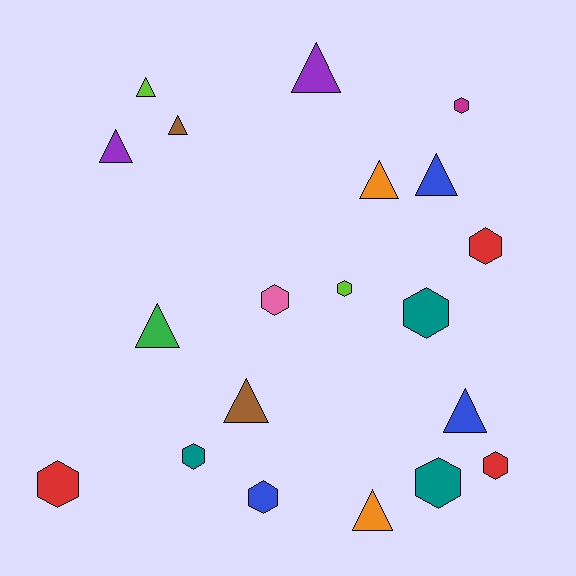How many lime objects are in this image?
There are 2 lime objects.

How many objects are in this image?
There are 20 objects.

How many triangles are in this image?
There are 10 triangles.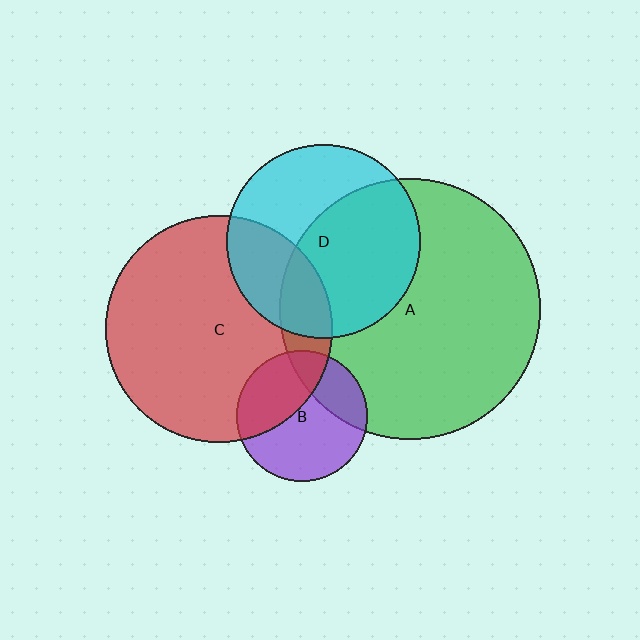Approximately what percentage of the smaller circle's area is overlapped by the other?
Approximately 35%.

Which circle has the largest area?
Circle A (green).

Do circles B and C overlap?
Yes.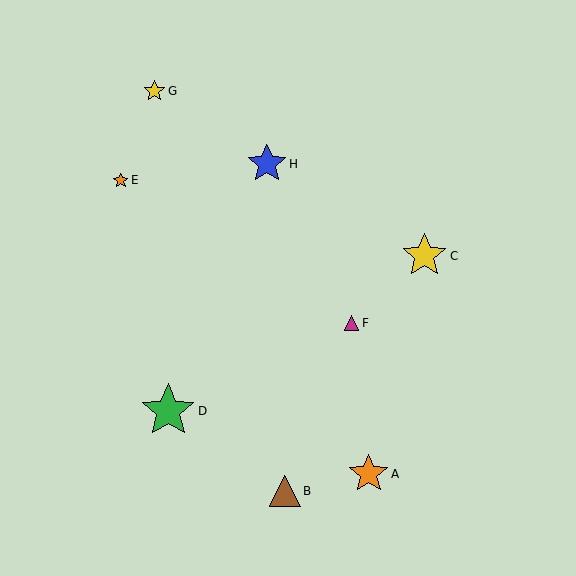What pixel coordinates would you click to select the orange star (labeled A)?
Click at (369, 474) to select the orange star A.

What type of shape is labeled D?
Shape D is a green star.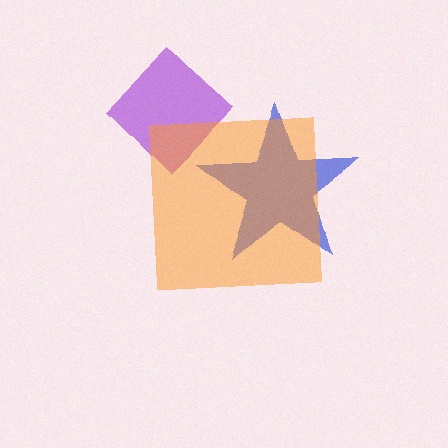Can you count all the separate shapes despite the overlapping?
Yes, there are 3 separate shapes.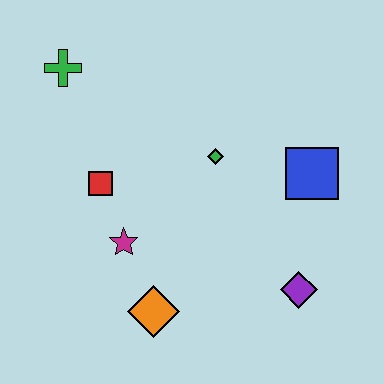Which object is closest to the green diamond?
The blue square is closest to the green diamond.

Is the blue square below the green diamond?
Yes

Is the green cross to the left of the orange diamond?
Yes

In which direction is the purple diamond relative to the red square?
The purple diamond is to the right of the red square.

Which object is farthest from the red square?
The purple diamond is farthest from the red square.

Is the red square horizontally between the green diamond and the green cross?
Yes